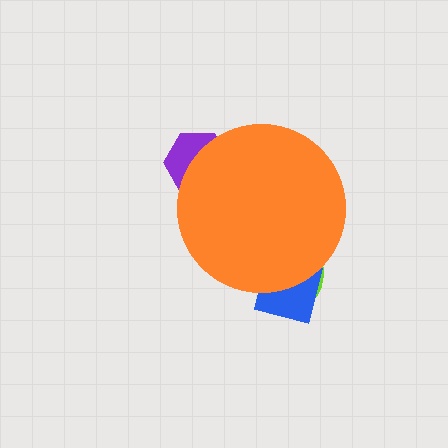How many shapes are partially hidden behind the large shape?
3 shapes are partially hidden.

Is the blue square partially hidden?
Yes, the blue square is partially hidden behind the orange circle.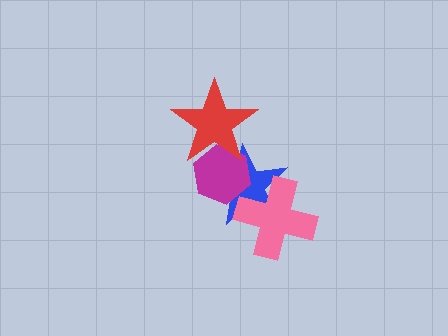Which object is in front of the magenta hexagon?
The red star is in front of the magenta hexagon.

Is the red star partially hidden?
No, no other shape covers it.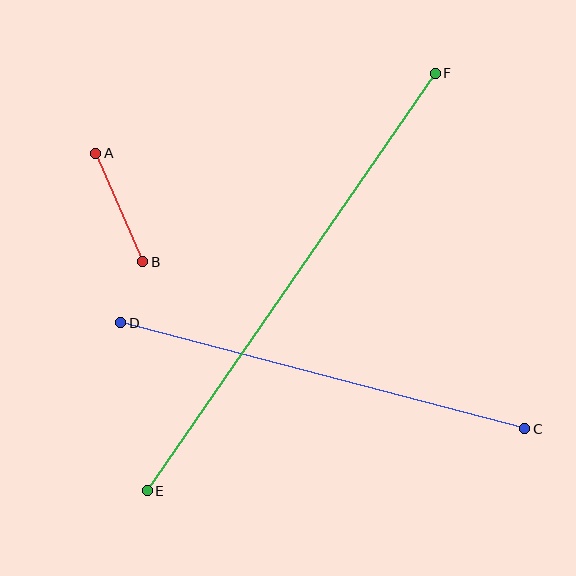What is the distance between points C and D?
The distance is approximately 418 pixels.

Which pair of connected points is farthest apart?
Points E and F are farthest apart.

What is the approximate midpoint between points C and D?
The midpoint is at approximately (323, 376) pixels.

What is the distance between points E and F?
The distance is approximately 507 pixels.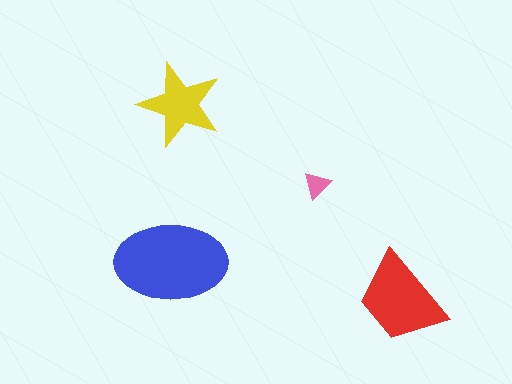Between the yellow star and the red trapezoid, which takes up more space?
The red trapezoid.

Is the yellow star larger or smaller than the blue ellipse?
Smaller.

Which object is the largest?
The blue ellipse.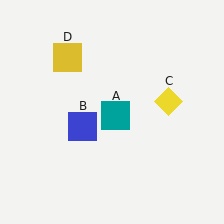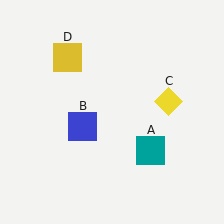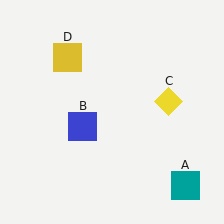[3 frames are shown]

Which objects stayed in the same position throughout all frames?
Blue square (object B) and yellow diamond (object C) and yellow square (object D) remained stationary.